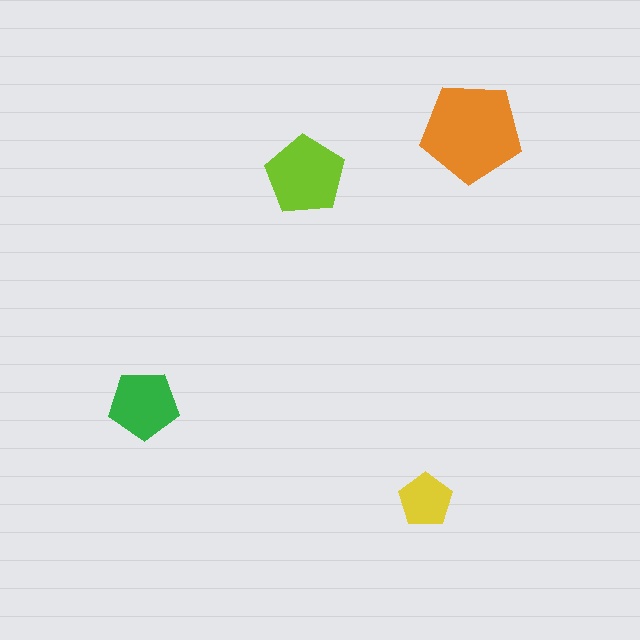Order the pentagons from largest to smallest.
the orange one, the lime one, the green one, the yellow one.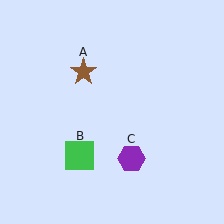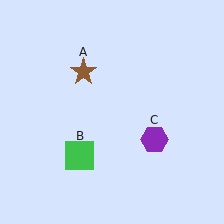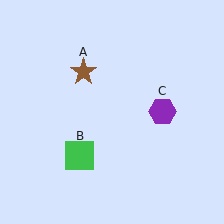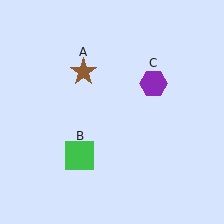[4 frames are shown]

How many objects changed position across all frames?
1 object changed position: purple hexagon (object C).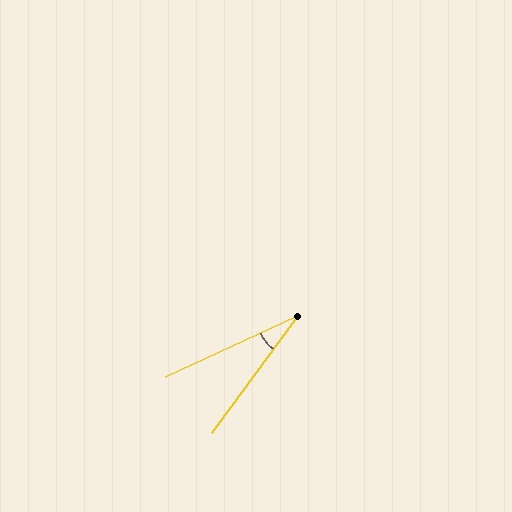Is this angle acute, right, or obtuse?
It is acute.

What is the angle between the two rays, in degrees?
Approximately 29 degrees.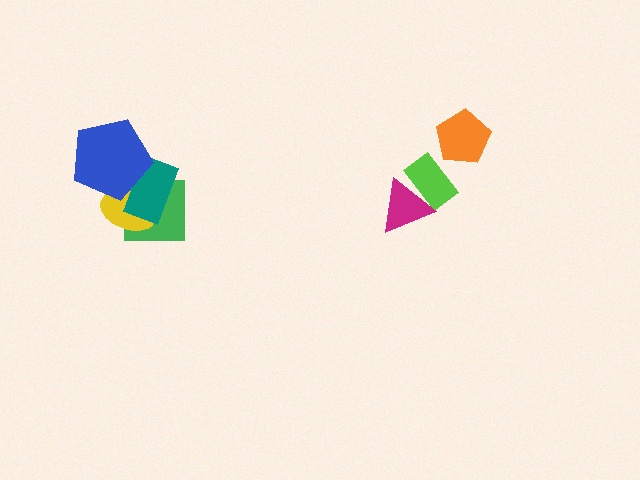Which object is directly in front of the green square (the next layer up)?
The yellow ellipse is directly in front of the green square.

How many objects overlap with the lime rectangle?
1 object overlaps with the lime rectangle.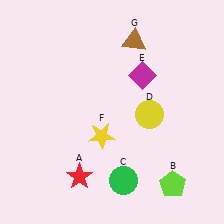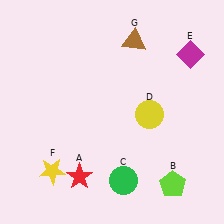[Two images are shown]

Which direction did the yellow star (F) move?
The yellow star (F) moved left.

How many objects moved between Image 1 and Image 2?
2 objects moved between the two images.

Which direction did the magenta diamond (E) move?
The magenta diamond (E) moved right.